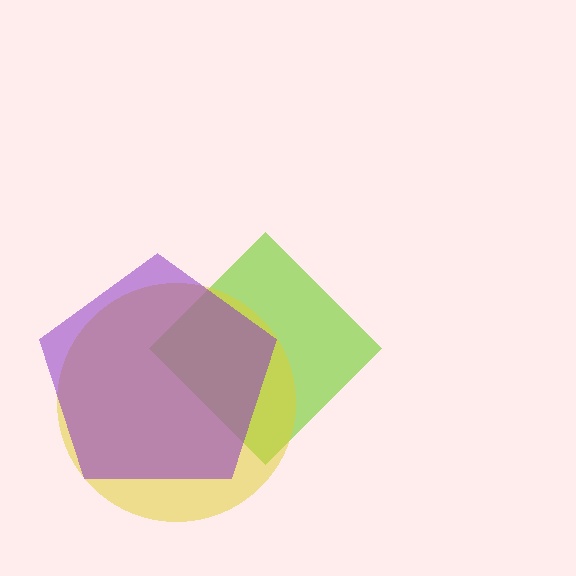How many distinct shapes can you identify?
There are 3 distinct shapes: a lime diamond, a yellow circle, a purple pentagon.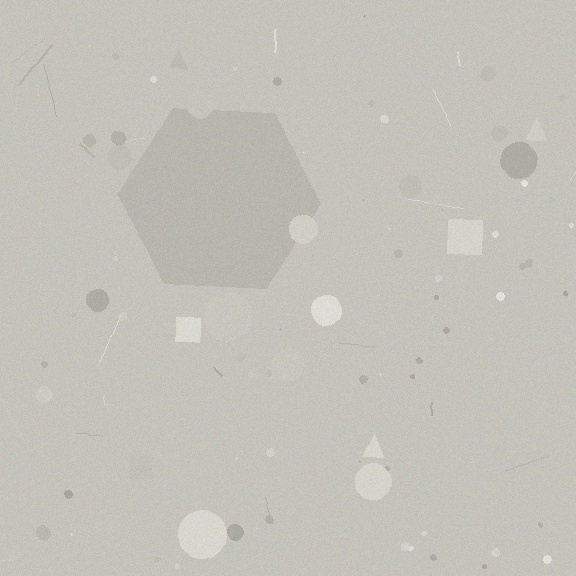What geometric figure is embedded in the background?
A hexagon is embedded in the background.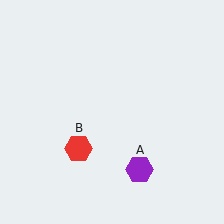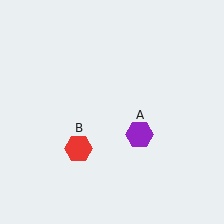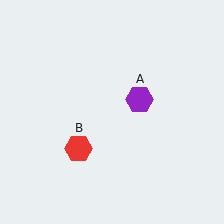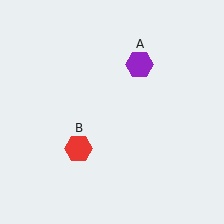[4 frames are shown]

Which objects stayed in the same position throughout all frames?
Red hexagon (object B) remained stationary.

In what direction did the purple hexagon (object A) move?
The purple hexagon (object A) moved up.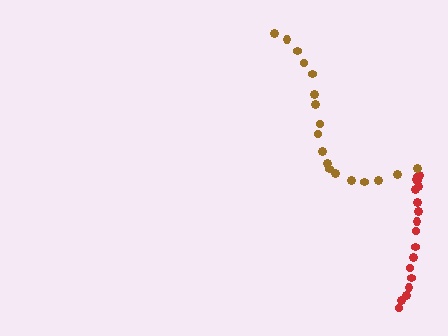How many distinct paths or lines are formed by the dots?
There are 2 distinct paths.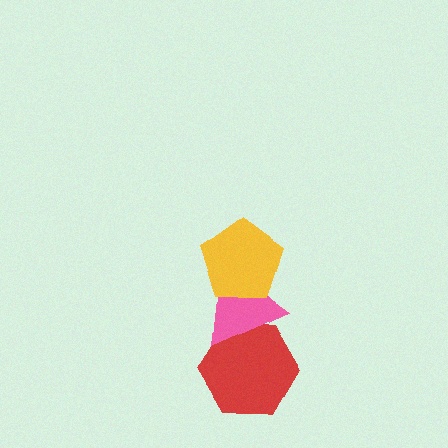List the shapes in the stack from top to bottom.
From top to bottom: the yellow pentagon, the pink triangle, the red hexagon.